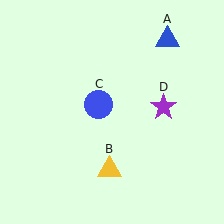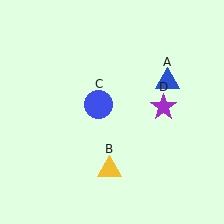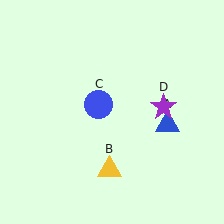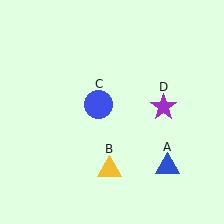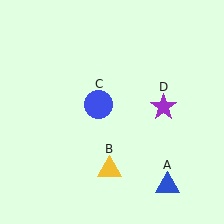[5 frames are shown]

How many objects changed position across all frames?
1 object changed position: blue triangle (object A).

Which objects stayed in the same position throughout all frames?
Yellow triangle (object B) and blue circle (object C) and purple star (object D) remained stationary.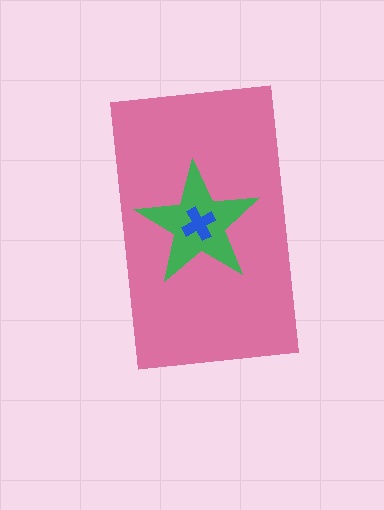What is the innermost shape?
The blue cross.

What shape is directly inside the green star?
The blue cross.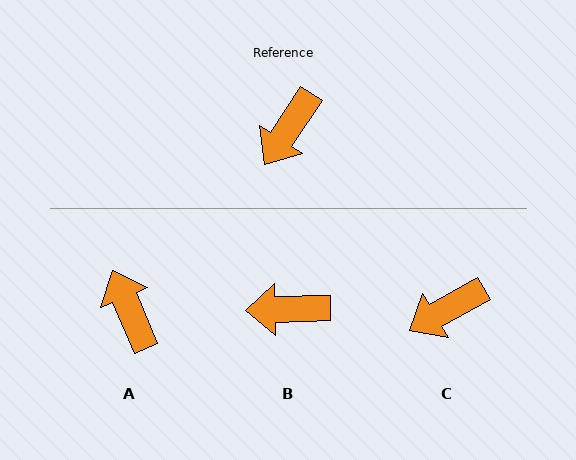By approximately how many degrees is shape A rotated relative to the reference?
Approximately 123 degrees clockwise.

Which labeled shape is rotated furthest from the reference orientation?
A, about 123 degrees away.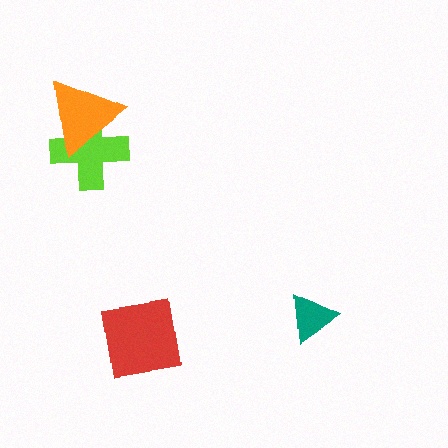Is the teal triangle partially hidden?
No, no other shape covers it.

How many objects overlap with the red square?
0 objects overlap with the red square.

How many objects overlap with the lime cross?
1 object overlaps with the lime cross.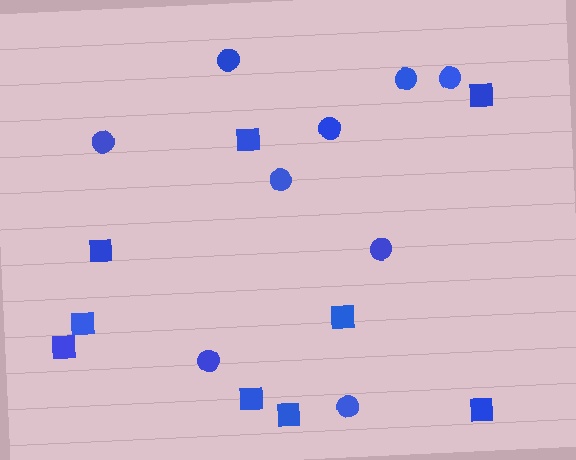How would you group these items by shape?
There are 2 groups: one group of circles (9) and one group of squares (9).